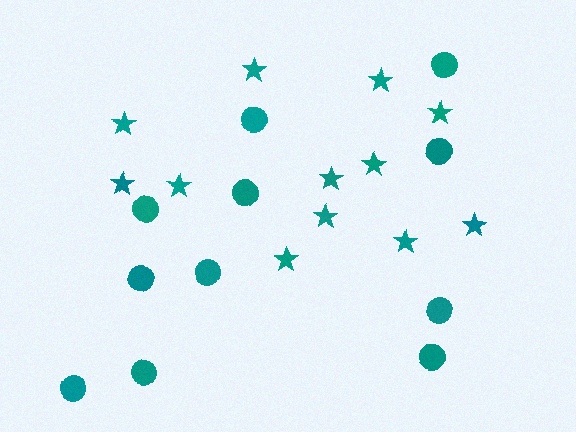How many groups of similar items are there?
There are 2 groups: one group of circles (11) and one group of stars (12).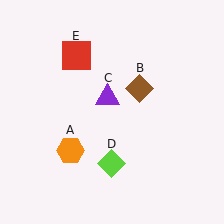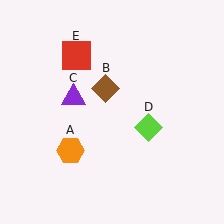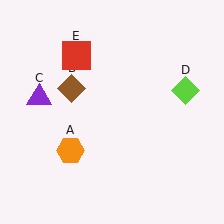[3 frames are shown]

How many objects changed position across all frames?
3 objects changed position: brown diamond (object B), purple triangle (object C), lime diamond (object D).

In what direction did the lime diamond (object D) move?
The lime diamond (object D) moved up and to the right.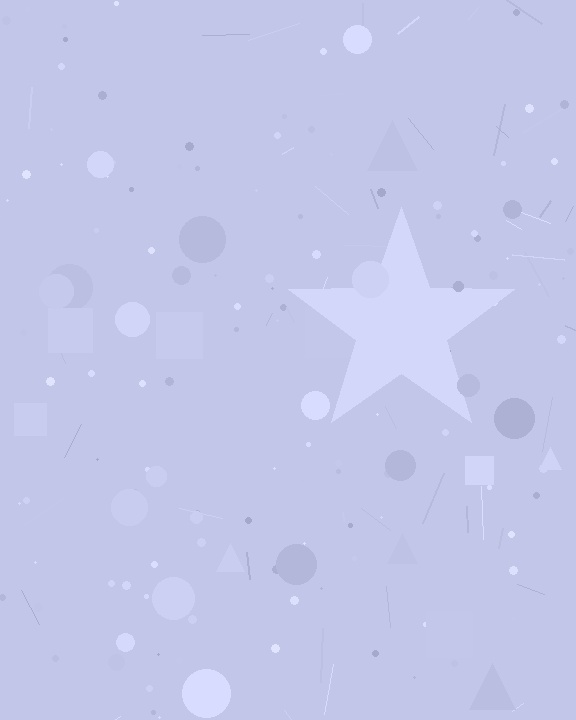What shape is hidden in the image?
A star is hidden in the image.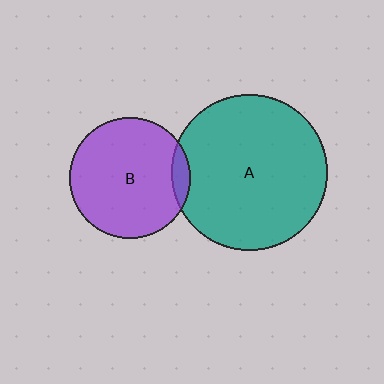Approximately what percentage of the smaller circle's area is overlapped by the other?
Approximately 10%.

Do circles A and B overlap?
Yes.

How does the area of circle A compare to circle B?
Approximately 1.7 times.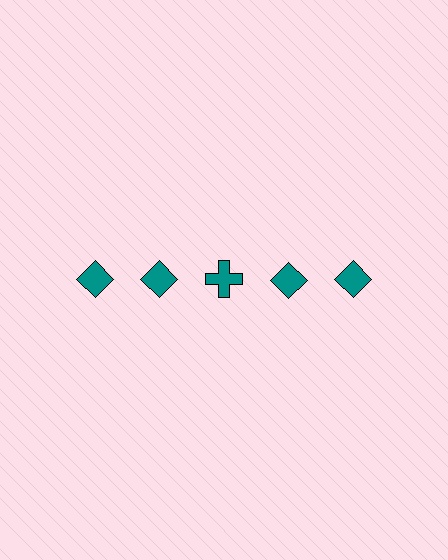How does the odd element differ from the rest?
It has a different shape: cross instead of diamond.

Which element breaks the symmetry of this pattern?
The teal cross in the top row, center column breaks the symmetry. All other shapes are teal diamonds.